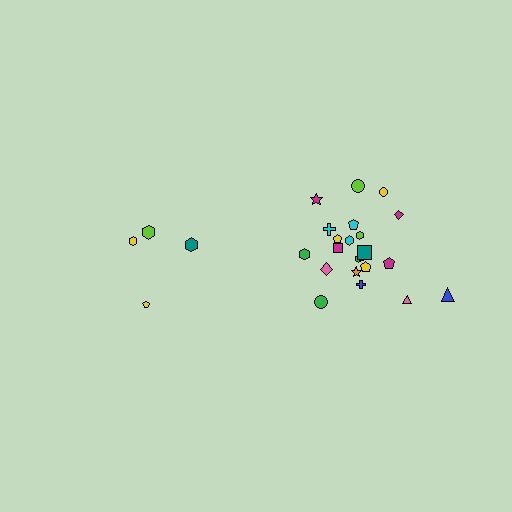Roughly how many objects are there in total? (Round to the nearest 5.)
Roughly 25 objects in total.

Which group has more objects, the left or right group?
The right group.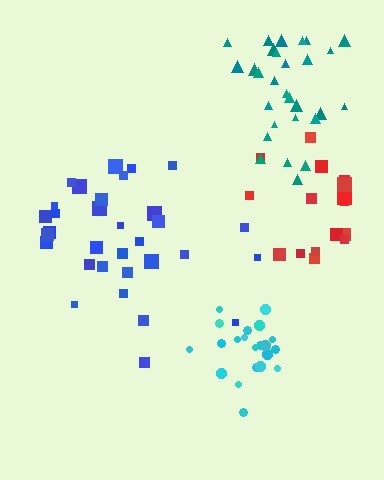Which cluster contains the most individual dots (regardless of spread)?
Blue (32).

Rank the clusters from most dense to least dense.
cyan, teal, blue, red.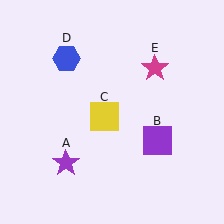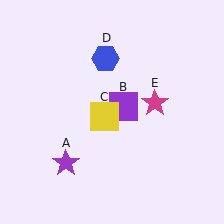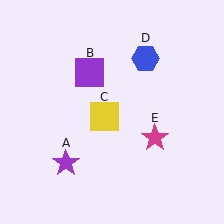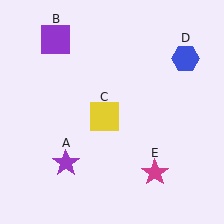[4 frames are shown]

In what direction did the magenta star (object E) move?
The magenta star (object E) moved down.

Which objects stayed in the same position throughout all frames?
Purple star (object A) and yellow square (object C) remained stationary.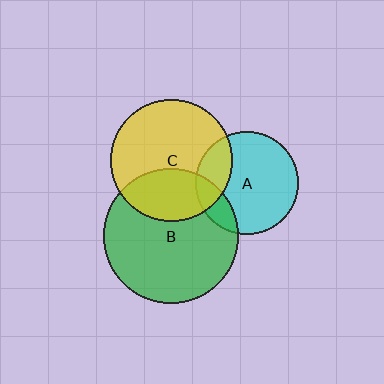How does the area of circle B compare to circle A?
Approximately 1.7 times.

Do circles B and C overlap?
Yes.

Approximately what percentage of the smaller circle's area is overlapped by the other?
Approximately 35%.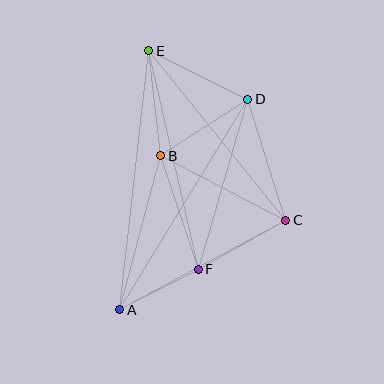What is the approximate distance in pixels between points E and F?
The distance between E and F is approximately 224 pixels.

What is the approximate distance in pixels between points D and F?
The distance between D and F is approximately 177 pixels.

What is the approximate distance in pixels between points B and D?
The distance between B and D is approximately 104 pixels.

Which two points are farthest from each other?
Points A and E are farthest from each other.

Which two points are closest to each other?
Points A and F are closest to each other.